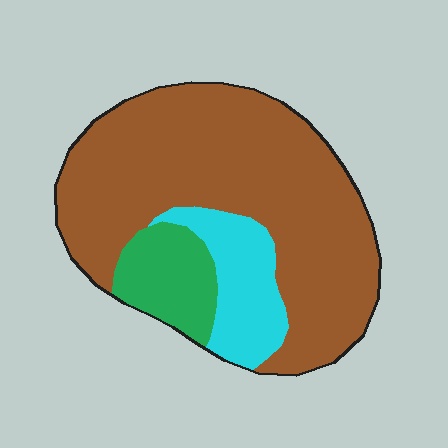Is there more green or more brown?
Brown.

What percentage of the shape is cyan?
Cyan takes up less than a quarter of the shape.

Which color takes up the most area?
Brown, at roughly 70%.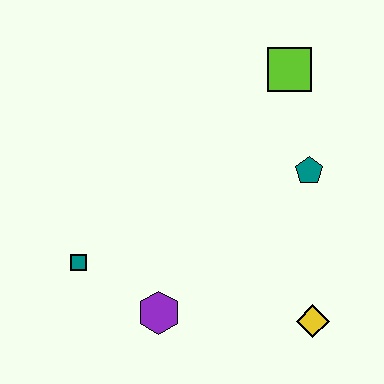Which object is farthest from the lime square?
The teal square is farthest from the lime square.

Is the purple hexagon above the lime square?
No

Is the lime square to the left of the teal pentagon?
Yes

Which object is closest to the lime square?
The teal pentagon is closest to the lime square.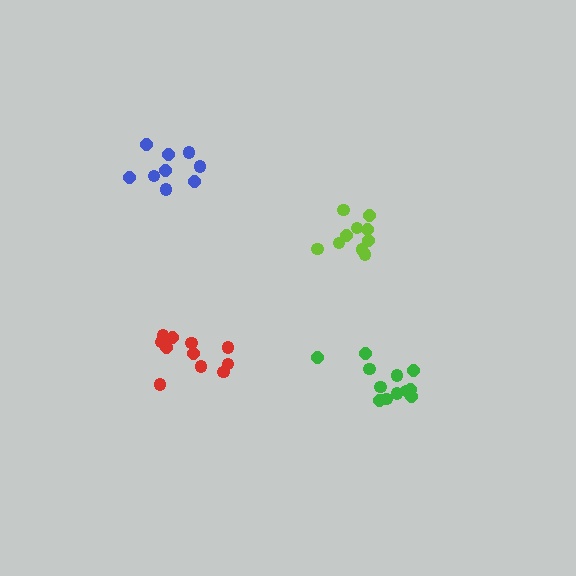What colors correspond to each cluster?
The clusters are colored: blue, lime, red, green.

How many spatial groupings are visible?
There are 4 spatial groupings.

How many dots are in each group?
Group 1: 9 dots, Group 2: 10 dots, Group 3: 11 dots, Group 4: 12 dots (42 total).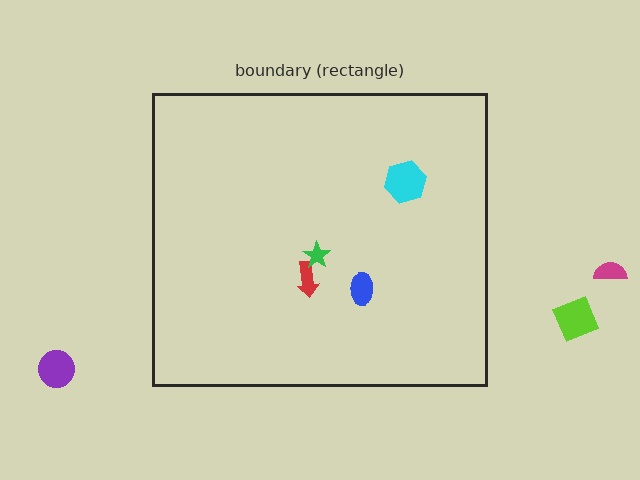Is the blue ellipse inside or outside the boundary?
Inside.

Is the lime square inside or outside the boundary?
Outside.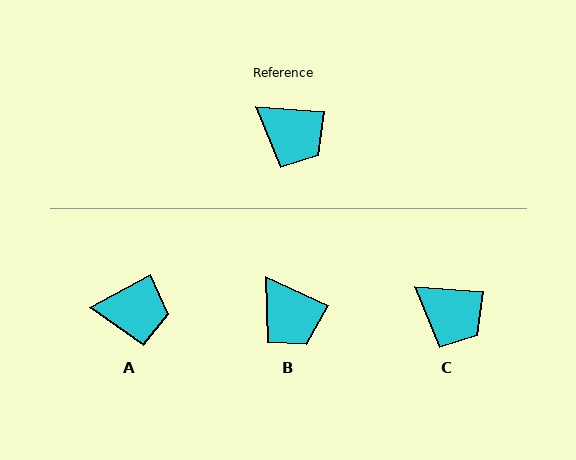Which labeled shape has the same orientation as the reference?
C.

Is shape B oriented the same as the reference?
No, it is off by about 21 degrees.